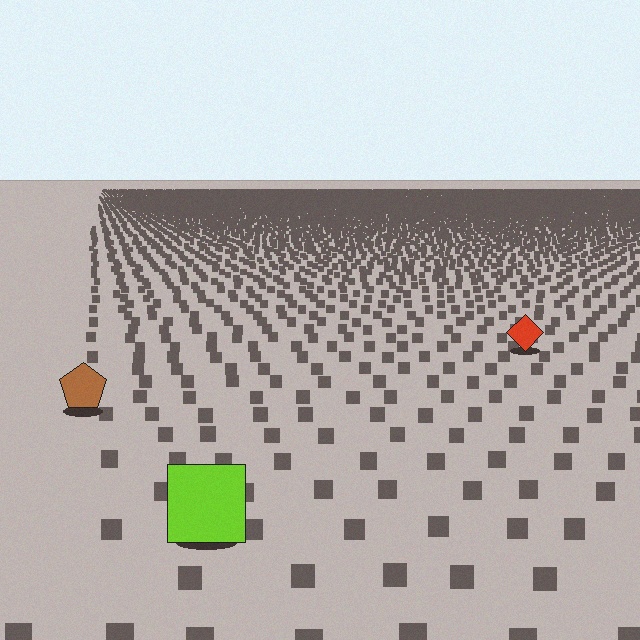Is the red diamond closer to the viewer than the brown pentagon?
No. The brown pentagon is closer — you can tell from the texture gradient: the ground texture is coarser near it.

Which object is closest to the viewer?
The lime square is closest. The texture marks near it are larger and more spread out.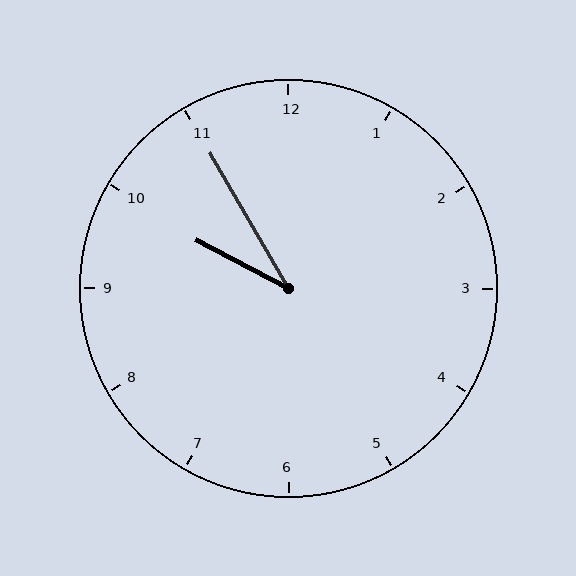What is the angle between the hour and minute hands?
Approximately 32 degrees.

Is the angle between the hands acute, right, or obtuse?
It is acute.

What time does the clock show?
9:55.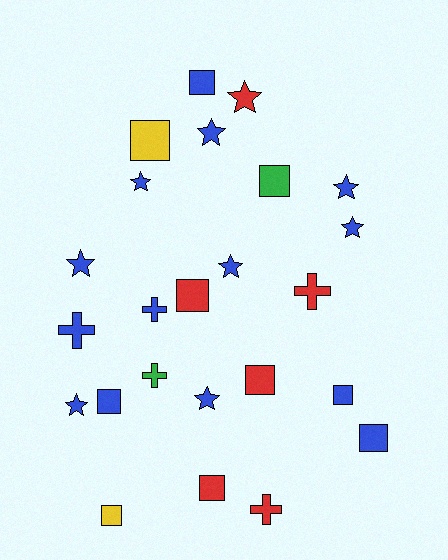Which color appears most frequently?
Blue, with 14 objects.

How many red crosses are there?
There are 2 red crosses.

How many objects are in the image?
There are 24 objects.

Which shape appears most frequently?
Square, with 10 objects.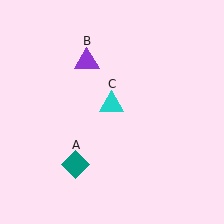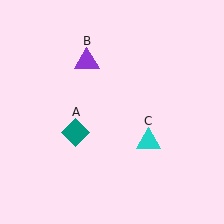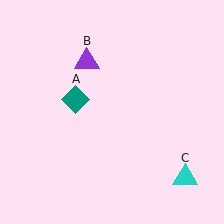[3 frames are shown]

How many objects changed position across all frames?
2 objects changed position: teal diamond (object A), cyan triangle (object C).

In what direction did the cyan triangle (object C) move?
The cyan triangle (object C) moved down and to the right.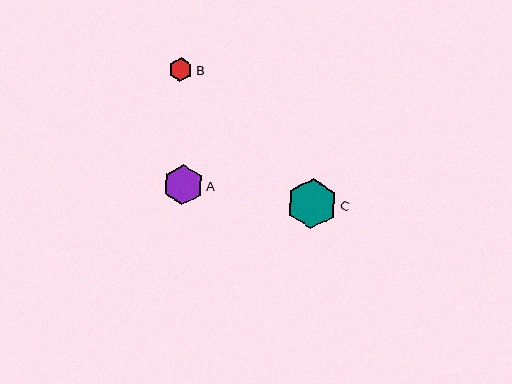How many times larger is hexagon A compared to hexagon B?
Hexagon A is approximately 1.7 times the size of hexagon B.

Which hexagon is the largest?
Hexagon C is the largest with a size of approximately 50 pixels.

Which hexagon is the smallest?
Hexagon B is the smallest with a size of approximately 23 pixels.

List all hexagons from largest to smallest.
From largest to smallest: C, A, B.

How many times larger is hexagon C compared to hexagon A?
Hexagon C is approximately 1.3 times the size of hexagon A.